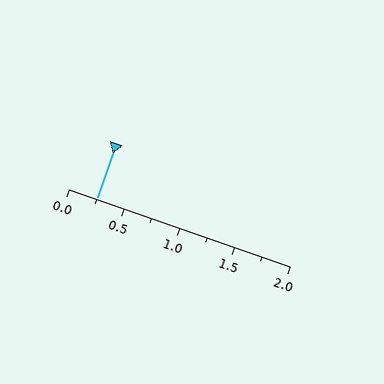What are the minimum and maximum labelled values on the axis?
The axis runs from 0.0 to 2.0.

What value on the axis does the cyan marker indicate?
The marker indicates approximately 0.25.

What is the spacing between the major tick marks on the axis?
The major ticks are spaced 0.5 apart.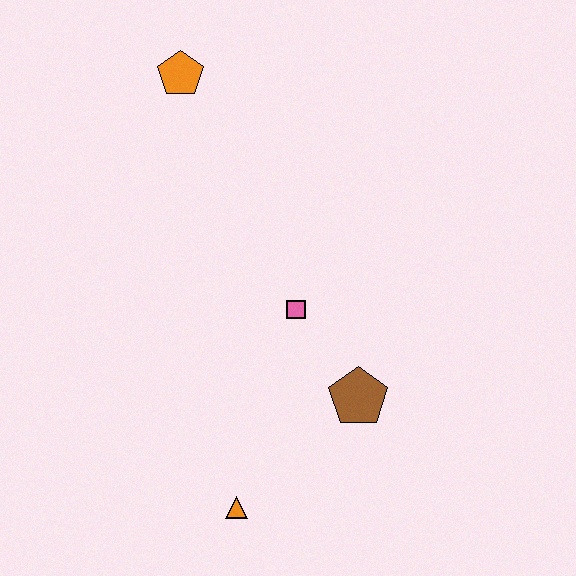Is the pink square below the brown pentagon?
No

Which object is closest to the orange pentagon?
The pink square is closest to the orange pentagon.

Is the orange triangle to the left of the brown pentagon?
Yes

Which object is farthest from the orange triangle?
The orange pentagon is farthest from the orange triangle.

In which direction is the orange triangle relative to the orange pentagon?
The orange triangle is below the orange pentagon.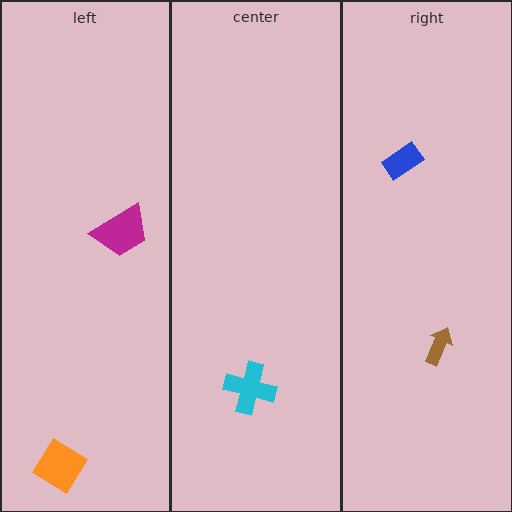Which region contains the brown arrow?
The right region.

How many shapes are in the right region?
2.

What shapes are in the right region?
The blue rectangle, the brown arrow.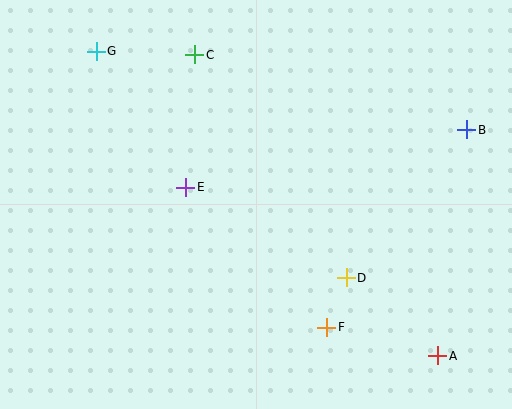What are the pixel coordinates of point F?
Point F is at (327, 327).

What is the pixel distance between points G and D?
The distance between G and D is 337 pixels.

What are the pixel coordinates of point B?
Point B is at (467, 130).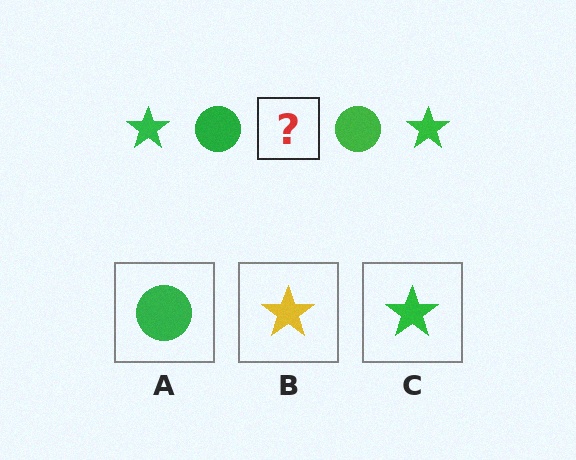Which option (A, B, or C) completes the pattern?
C.